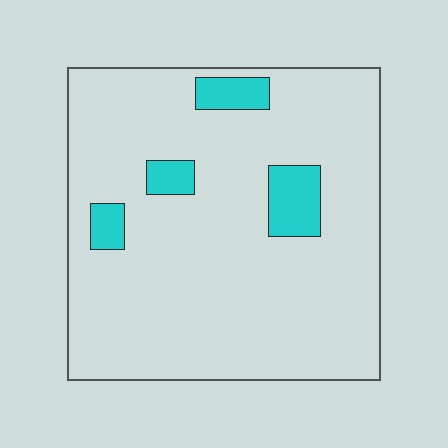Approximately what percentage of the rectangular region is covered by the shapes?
Approximately 10%.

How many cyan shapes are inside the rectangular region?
4.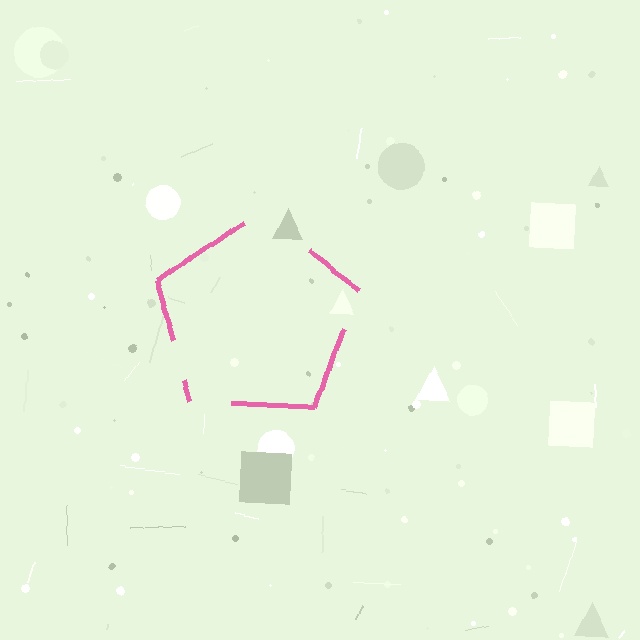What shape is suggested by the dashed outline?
The dashed outline suggests a pentagon.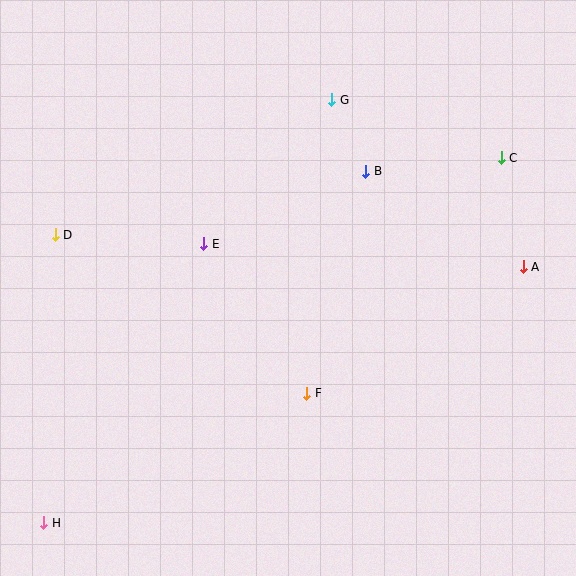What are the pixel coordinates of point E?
Point E is at (204, 244).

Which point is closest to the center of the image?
Point E at (204, 244) is closest to the center.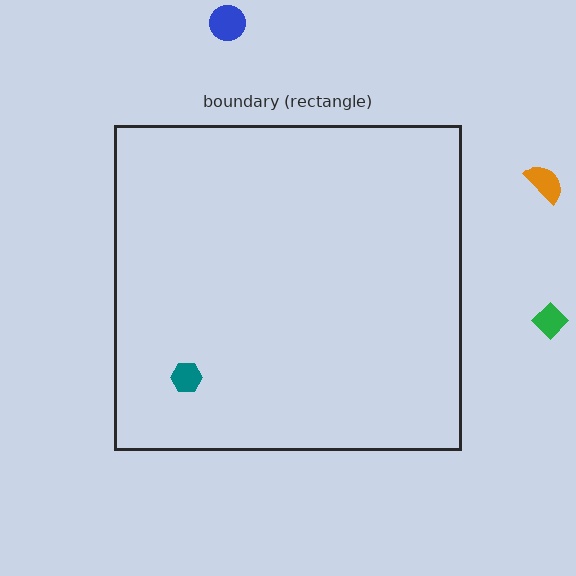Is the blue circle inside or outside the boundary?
Outside.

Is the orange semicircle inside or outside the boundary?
Outside.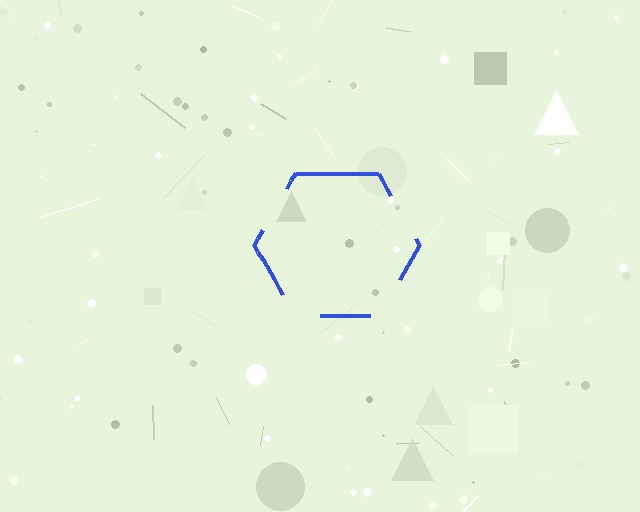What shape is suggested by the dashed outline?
The dashed outline suggests a hexagon.